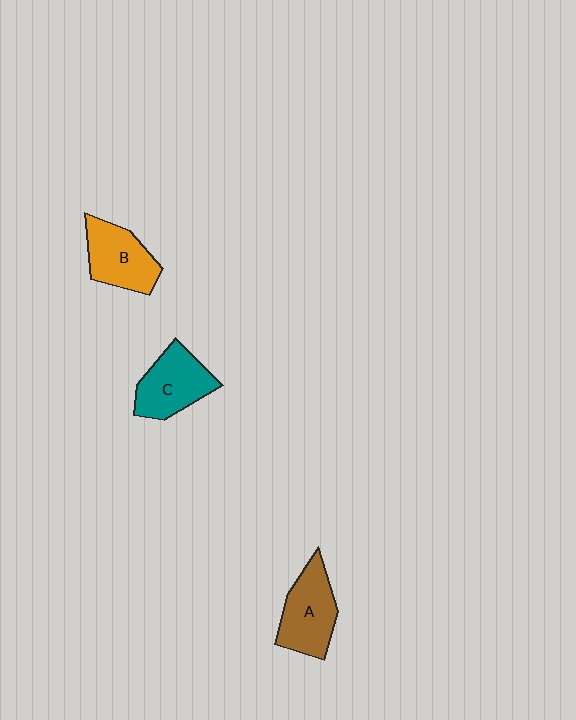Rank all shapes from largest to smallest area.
From largest to smallest: A (brown), C (teal), B (orange).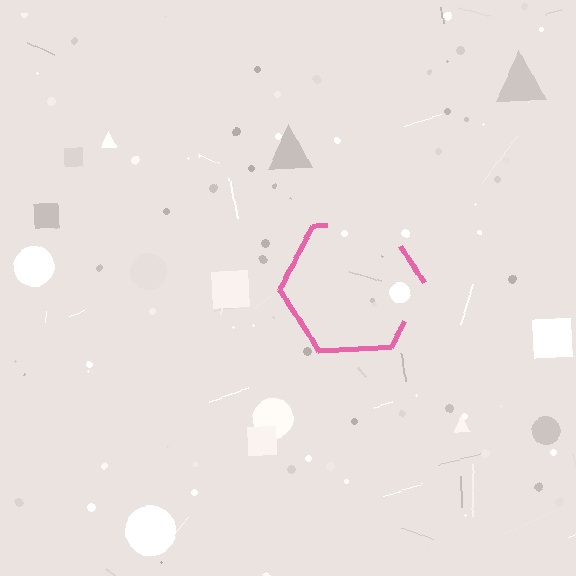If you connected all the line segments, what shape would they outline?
They would outline a hexagon.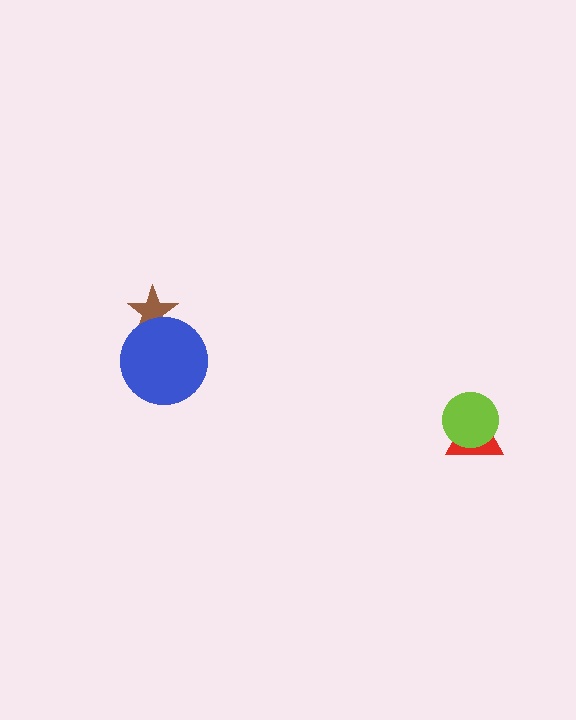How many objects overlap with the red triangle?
1 object overlaps with the red triangle.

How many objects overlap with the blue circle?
1 object overlaps with the blue circle.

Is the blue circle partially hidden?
No, no other shape covers it.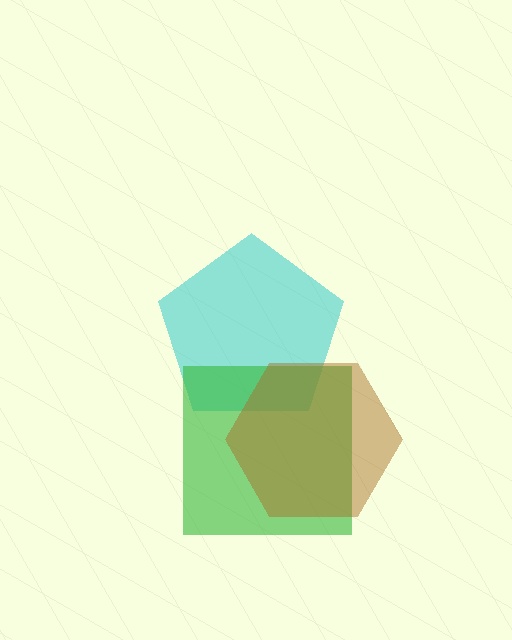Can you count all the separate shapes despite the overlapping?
Yes, there are 3 separate shapes.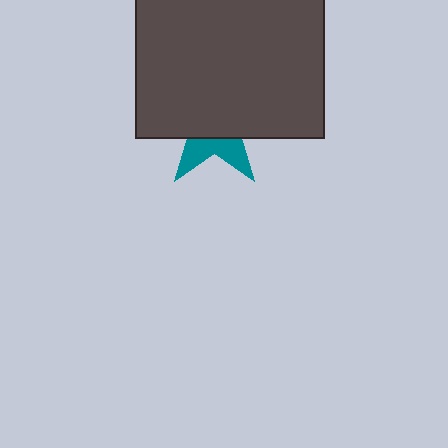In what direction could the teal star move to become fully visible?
The teal star could move down. That would shift it out from behind the dark gray square entirely.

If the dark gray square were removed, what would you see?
You would see the complete teal star.